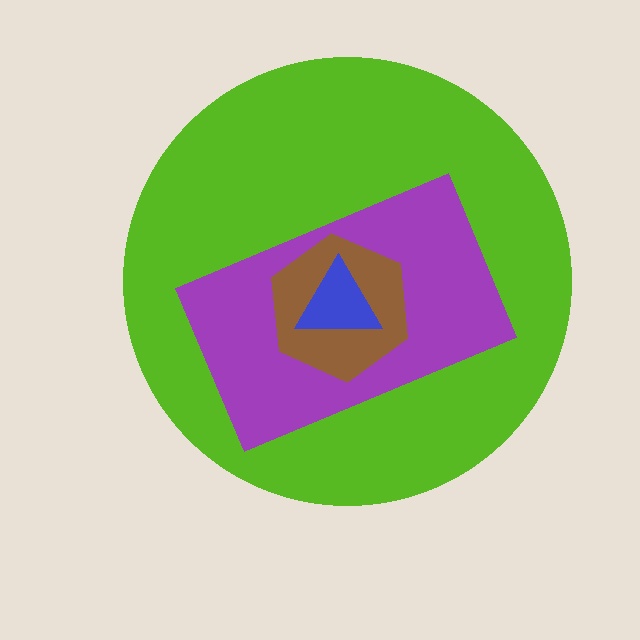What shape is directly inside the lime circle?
The purple rectangle.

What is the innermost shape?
The blue triangle.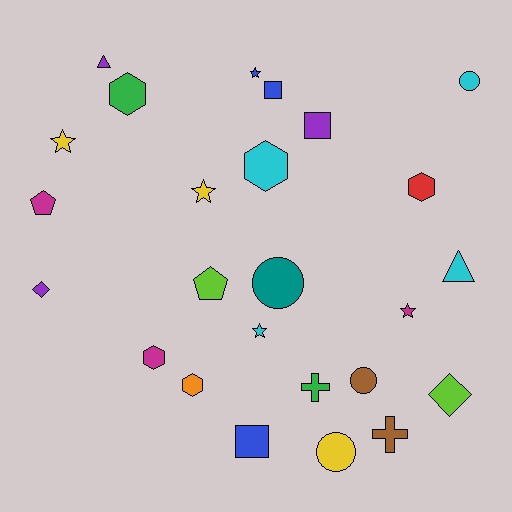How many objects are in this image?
There are 25 objects.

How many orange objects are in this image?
There is 1 orange object.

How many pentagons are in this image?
There are 2 pentagons.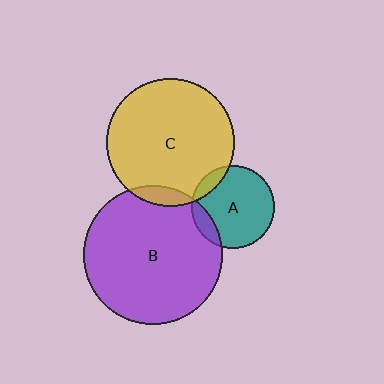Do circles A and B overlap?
Yes.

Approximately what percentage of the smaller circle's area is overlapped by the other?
Approximately 15%.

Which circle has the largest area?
Circle B (purple).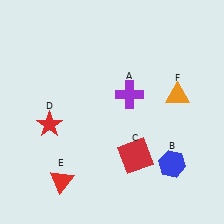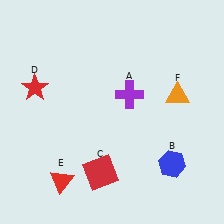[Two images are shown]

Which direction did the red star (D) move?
The red star (D) moved up.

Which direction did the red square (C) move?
The red square (C) moved left.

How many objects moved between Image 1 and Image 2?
2 objects moved between the two images.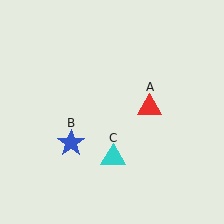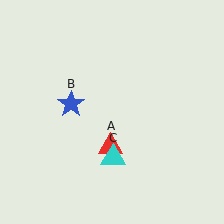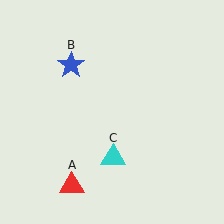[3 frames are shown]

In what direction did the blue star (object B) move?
The blue star (object B) moved up.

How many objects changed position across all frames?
2 objects changed position: red triangle (object A), blue star (object B).